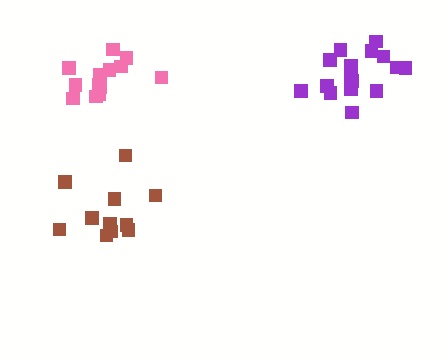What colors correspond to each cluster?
The clusters are colored: purple, brown, pink.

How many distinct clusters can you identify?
There are 3 distinct clusters.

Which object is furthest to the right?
The purple cluster is rightmost.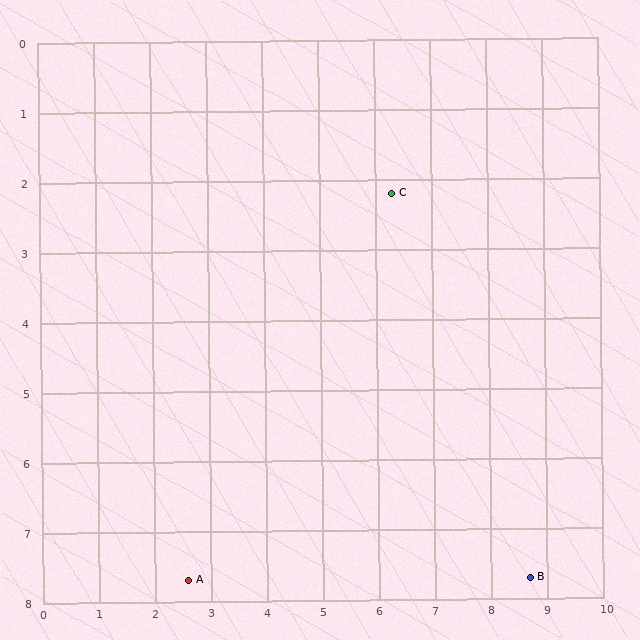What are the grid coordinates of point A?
Point A is at approximately (2.6, 7.7).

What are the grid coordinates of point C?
Point C is at approximately (6.3, 2.2).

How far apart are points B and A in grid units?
Points B and A are about 6.1 grid units apart.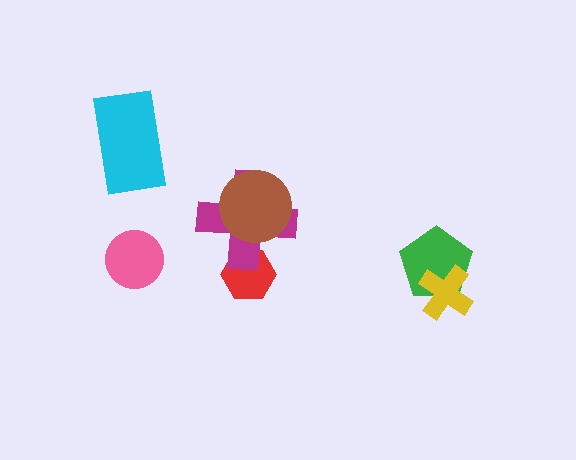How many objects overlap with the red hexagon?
1 object overlaps with the red hexagon.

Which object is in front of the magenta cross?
The brown circle is in front of the magenta cross.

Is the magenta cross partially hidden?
Yes, it is partially covered by another shape.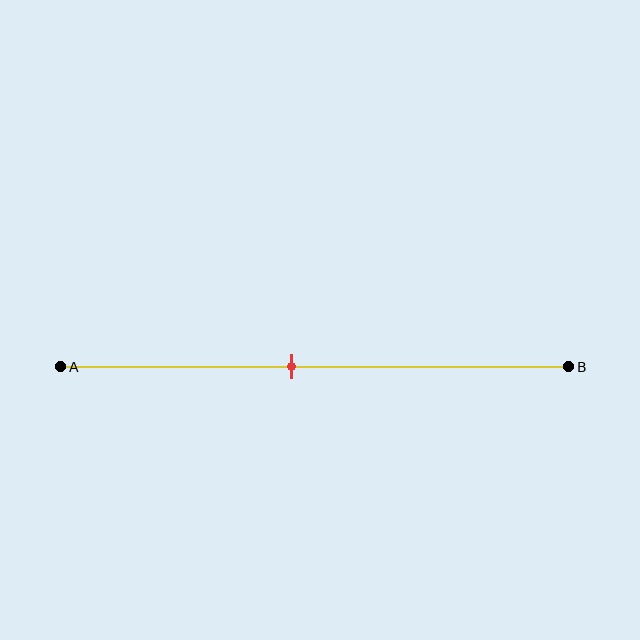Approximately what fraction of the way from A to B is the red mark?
The red mark is approximately 45% of the way from A to B.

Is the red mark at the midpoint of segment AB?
No, the mark is at about 45% from A, not at the 50% midpoint.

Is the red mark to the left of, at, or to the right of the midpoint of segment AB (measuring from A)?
The red mark is to the left of the midpoint of segment AB.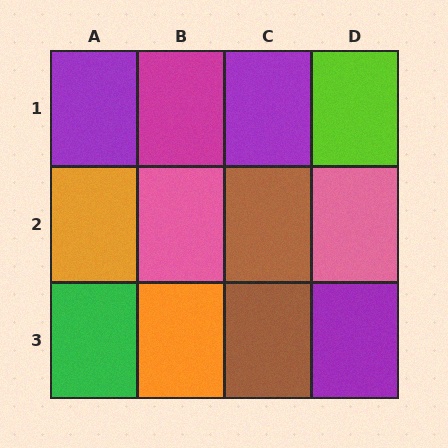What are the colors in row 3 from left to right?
Green, orange, brown, purple.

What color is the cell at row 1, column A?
Purple.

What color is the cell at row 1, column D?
Lime.